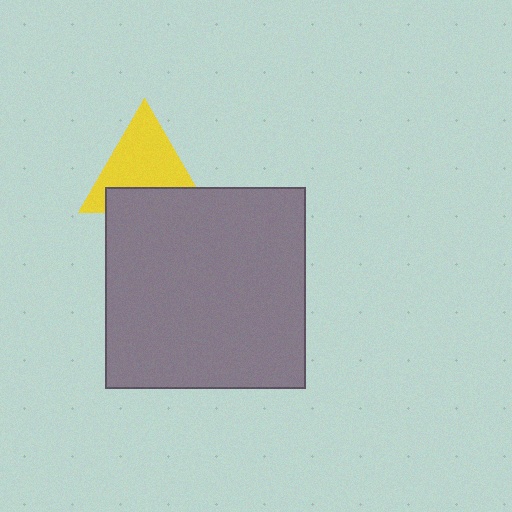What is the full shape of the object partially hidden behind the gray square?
The partially hidden object is a yellow triangle.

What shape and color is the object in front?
The object in front is a gray square.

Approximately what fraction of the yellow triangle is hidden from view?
Roughly 33% of the yellow triangle is hidden behind the gray square.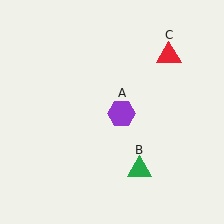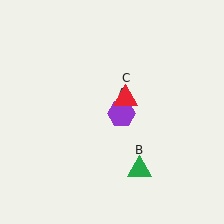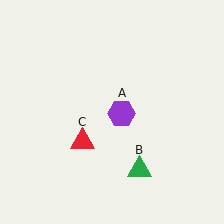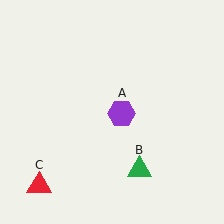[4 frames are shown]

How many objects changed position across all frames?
1 object changed position: red triangle (object C).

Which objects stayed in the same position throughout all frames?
Purple hexagon (object A) and green triangle (object B) remained stationary.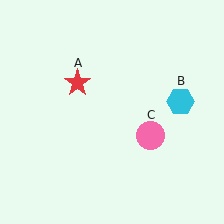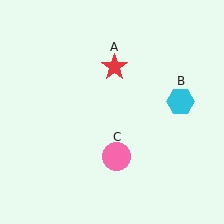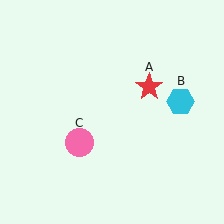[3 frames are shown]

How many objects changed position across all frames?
2 objects changed position: red star (object A), pink circle (object C).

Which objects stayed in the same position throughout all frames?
Cyan hexagon (object B) remained stationary.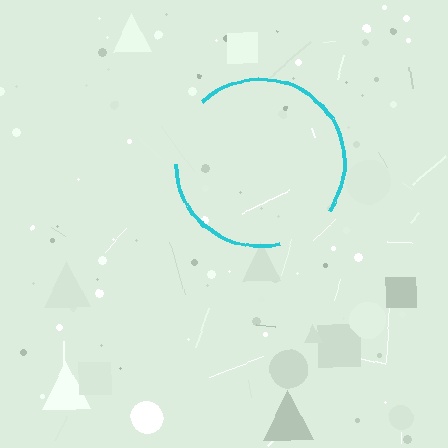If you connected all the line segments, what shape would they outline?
They would outline a circle.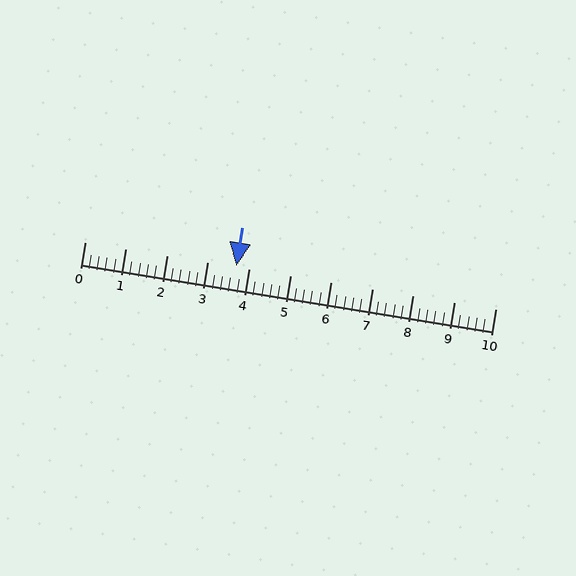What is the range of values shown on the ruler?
The ruler shows values from 0 to 10.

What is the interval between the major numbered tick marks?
The major tick marks are spaced 1 units apart.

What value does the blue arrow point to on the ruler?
The blue arrow points to approximately 3.7.